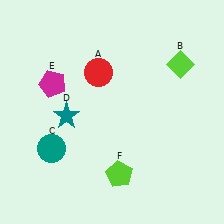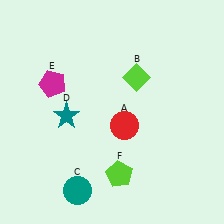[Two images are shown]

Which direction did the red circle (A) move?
The red circle (A) moved down.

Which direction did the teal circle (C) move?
The teal circle (C) moved down.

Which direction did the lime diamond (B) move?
The lime diamond (B) moved left.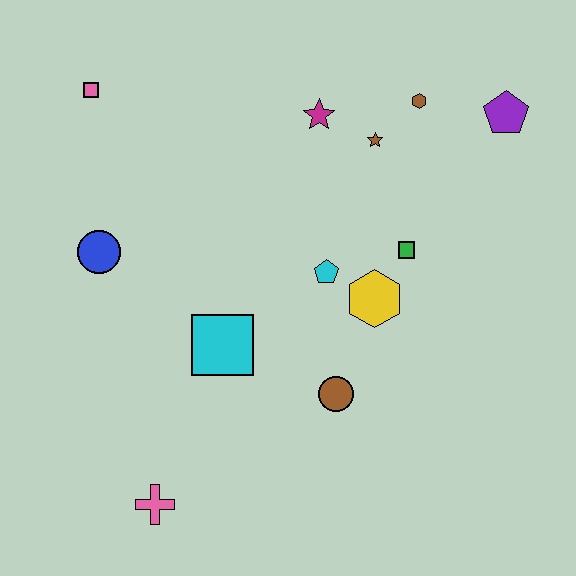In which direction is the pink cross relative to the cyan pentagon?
The pink cross is below the cyan pentagon.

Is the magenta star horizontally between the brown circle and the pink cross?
Yes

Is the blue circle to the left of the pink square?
No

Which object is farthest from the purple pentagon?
The pink cross is farthest from the purple pentagon.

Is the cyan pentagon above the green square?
No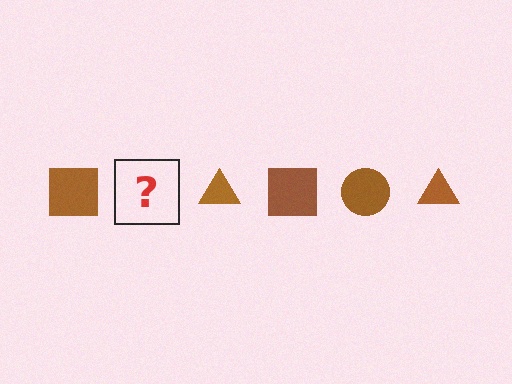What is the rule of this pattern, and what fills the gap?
The rule is that the pattern cycles through square, circle, triangle shapes in brown. The gap should be filled with a brown circle.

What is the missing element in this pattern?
The missing element is a brown circle.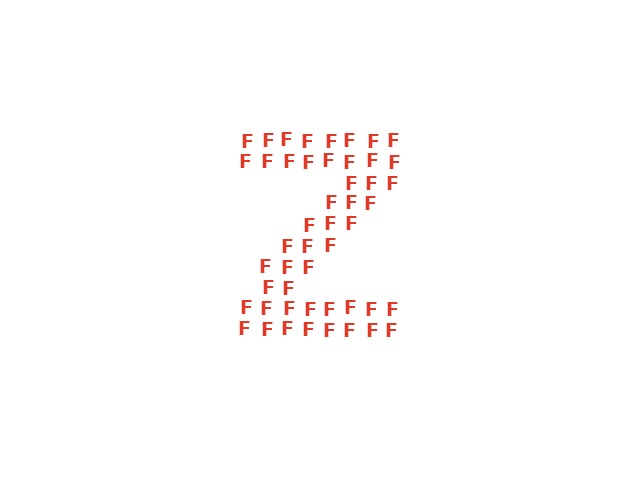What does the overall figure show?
The overall figure shows the letter Z.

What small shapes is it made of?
It is made of small letter F's.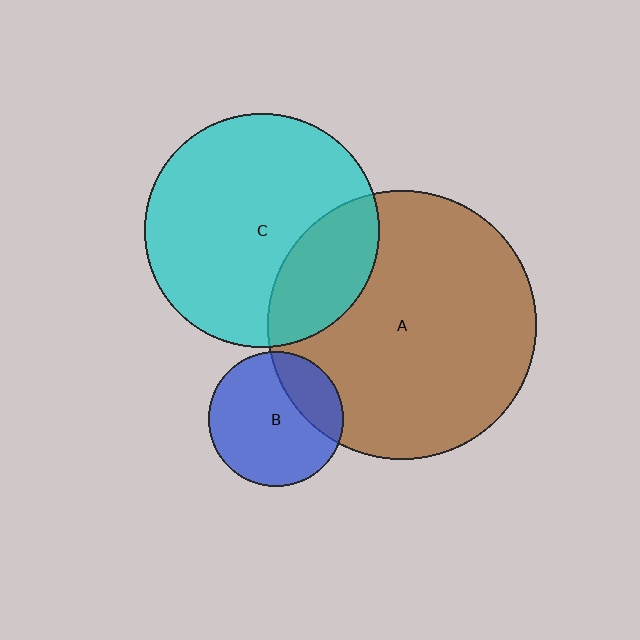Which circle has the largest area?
Circle A (brown).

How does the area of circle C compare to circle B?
Approximately 3.0 times.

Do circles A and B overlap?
Yes.